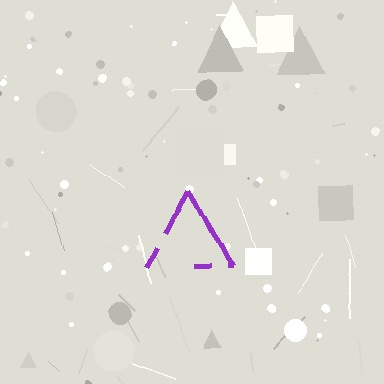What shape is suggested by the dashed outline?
The dashed outline suggests a triangle.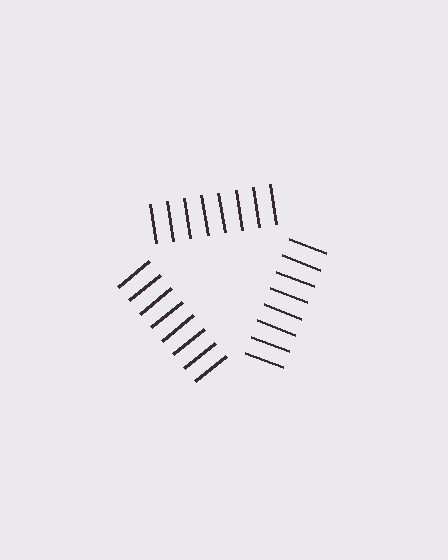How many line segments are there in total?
24 — 8 along each of the 3 edges.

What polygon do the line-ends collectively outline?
An illusory triangle — the line segments terminate on its edges but no continuous stroke is drawn.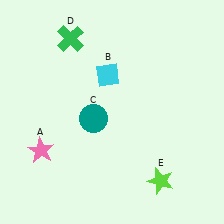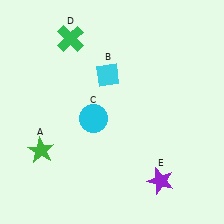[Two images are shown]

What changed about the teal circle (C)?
In Image 1, C is teal. In Image 2, it changed to cyan.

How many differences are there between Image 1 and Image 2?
There are 3 differences between the two images.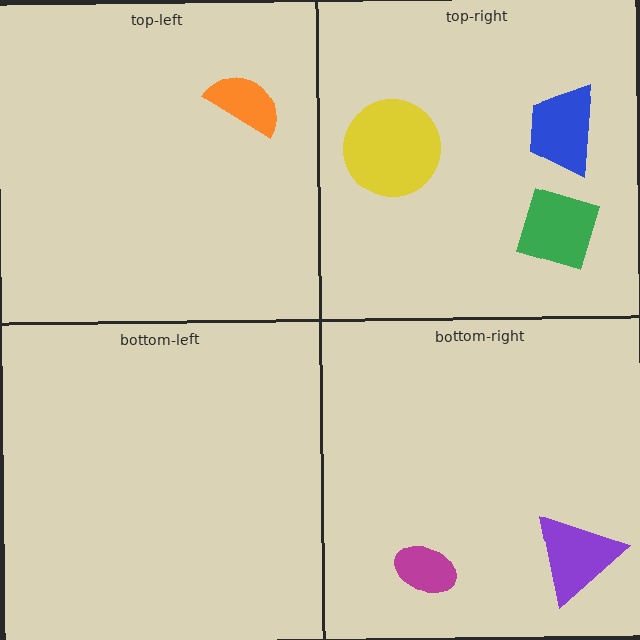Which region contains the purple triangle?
The bottom-right region.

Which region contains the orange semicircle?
The top-left region.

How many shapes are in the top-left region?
1.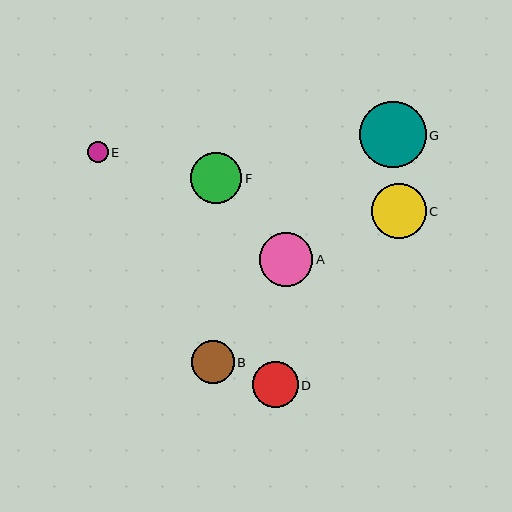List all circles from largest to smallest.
From largest to smallest: G, C, A, F, D, B, E.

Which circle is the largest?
Circle G is the largest with a size of approximately 66 pixels.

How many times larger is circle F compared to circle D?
Circle F is approximately 1.1 times the size of circle D.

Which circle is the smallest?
Circle E is the smallest with a size of approximately 21 pixels.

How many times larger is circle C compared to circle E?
Circle C is approximately 2.6 times the size of circle E.